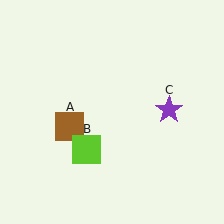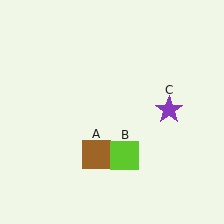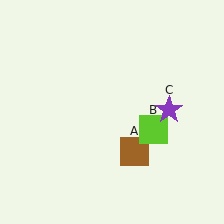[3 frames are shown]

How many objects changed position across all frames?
2 objects changed position: brown square (object A), lime square (object B).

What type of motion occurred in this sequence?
The brown square (object A), lime square (object B) rotated counterclockwise around the center of the scene.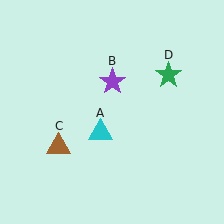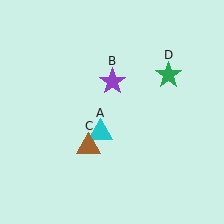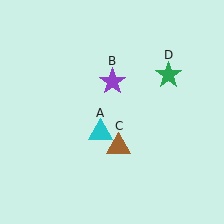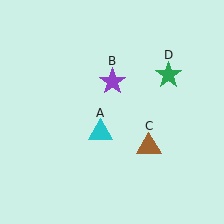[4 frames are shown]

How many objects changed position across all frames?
1 object changed position: brown triangle (object C).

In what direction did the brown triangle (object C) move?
The brown triangle (object C) moved right.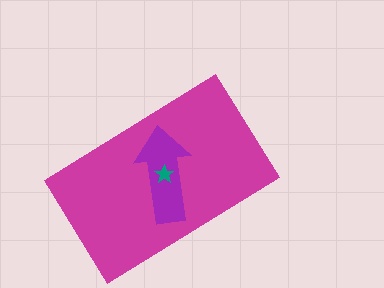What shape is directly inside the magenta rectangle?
The purple arrow.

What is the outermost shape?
The magenta rectangle.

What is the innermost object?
The teal star.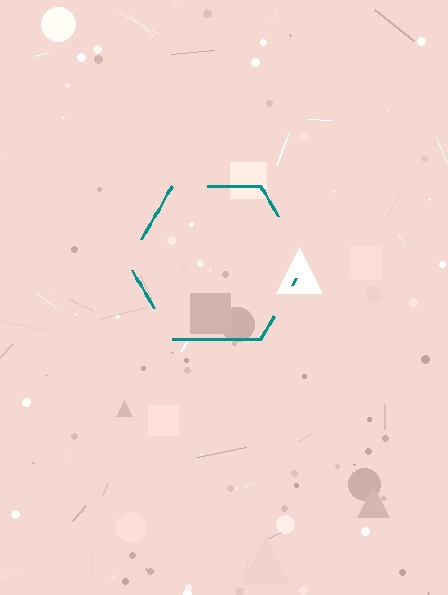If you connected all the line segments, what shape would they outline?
They would outline a hexagon.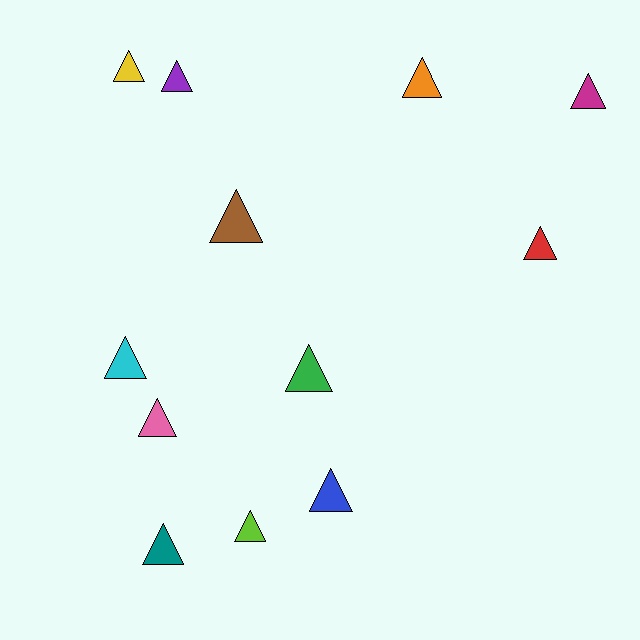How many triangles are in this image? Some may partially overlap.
There are 12 triangles.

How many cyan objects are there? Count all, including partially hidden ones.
There is 1 cyan object.